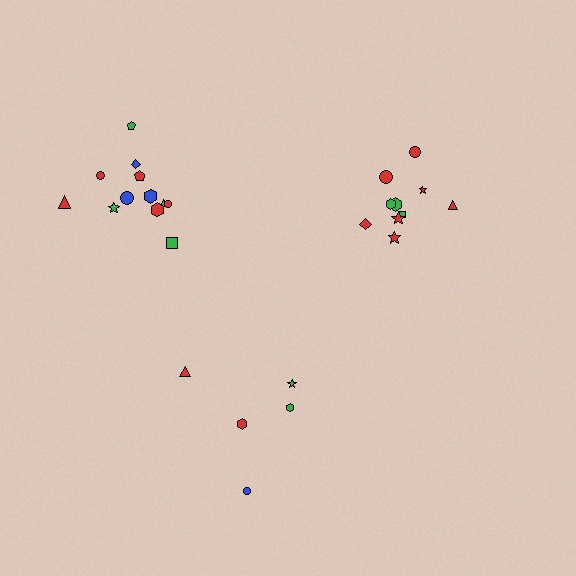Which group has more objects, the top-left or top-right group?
The top-left group.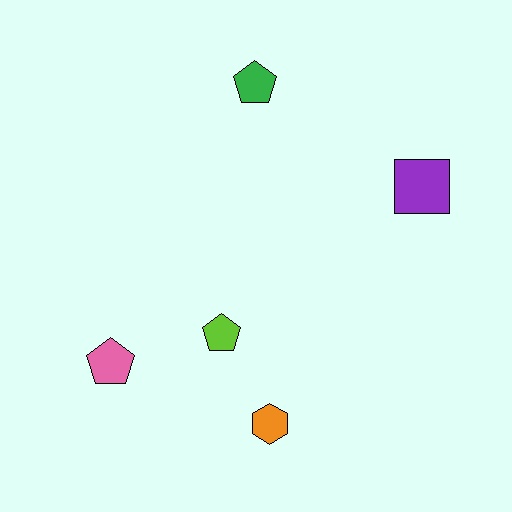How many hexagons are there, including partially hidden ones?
There is 1 hexagon.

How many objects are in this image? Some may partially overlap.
There are 5 objects.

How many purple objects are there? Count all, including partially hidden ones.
There is 1 purple object.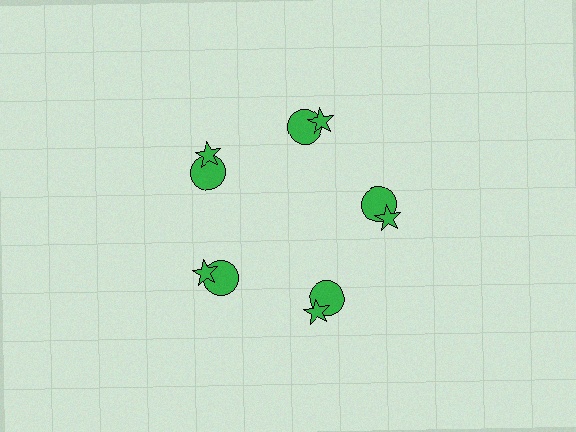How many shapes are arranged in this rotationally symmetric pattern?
There are 10 shapes, arranged in 5 groups of 2.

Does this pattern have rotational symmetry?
Yes, this pattern has 5-fold rotational symmetry. It looks the same after rotating 72 degrees around the center.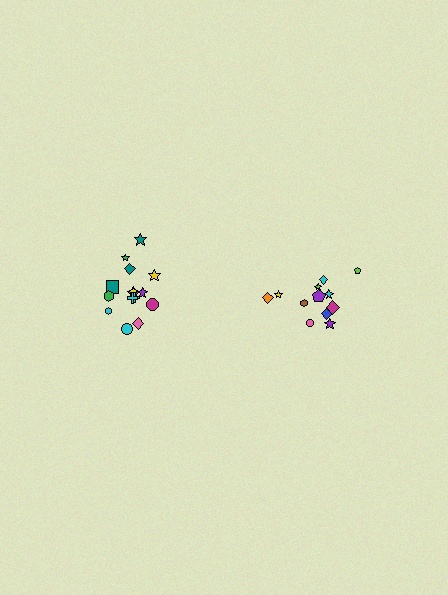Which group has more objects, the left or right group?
The left group.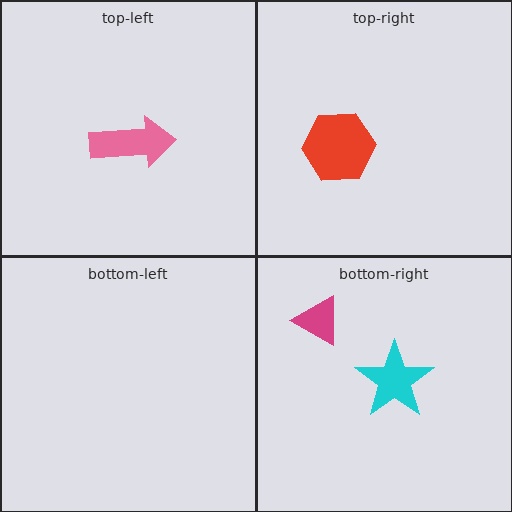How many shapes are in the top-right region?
1.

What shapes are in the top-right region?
The red hexagon.